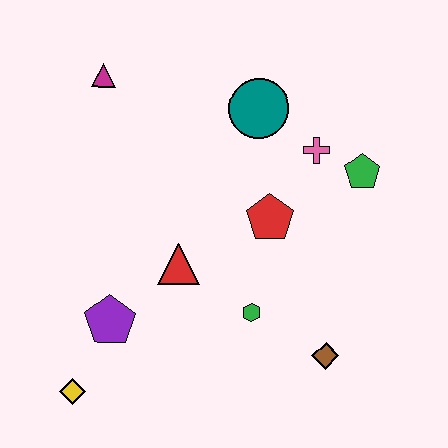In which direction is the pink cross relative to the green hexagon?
The pink cross is above the green hexagon.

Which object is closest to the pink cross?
The green pentagon is closest to the pink cross.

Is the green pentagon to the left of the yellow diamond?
No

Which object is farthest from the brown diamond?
The magenta triangle is farthest from the brown diamond.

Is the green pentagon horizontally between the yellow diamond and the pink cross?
No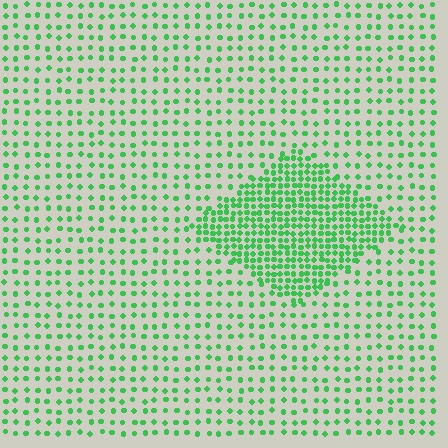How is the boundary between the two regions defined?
The boundary is defined by a change in element density (approximately 2.5x ratio). All elements are the same color, size, and shape.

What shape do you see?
I see a diamond.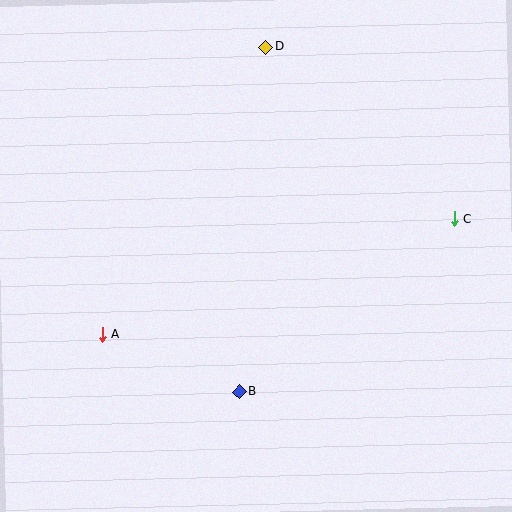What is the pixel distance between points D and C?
The distance between D and C is 255 pixels.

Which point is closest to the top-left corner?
Point D is closest to the top-left corner.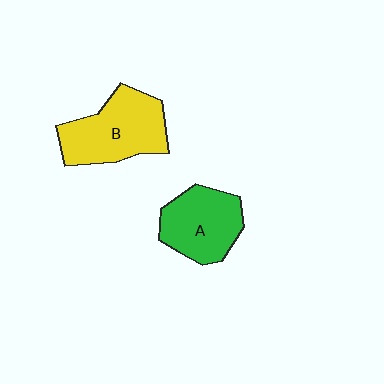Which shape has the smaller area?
Shape A (green).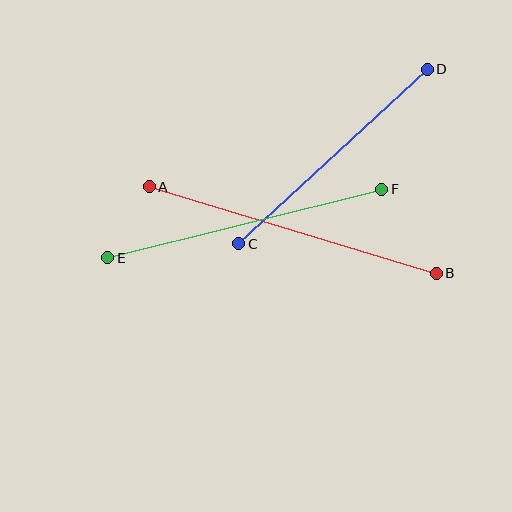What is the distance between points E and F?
The distance is approximately 283 pixels.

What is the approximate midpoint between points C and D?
The midpoint is at approximately (333, 157) pixels.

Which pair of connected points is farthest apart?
Points A and B are farthest apart.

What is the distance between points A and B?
The distance is approximately 300 pixels.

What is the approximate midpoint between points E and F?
The midpoint is at approximately (245, 223) pixels.